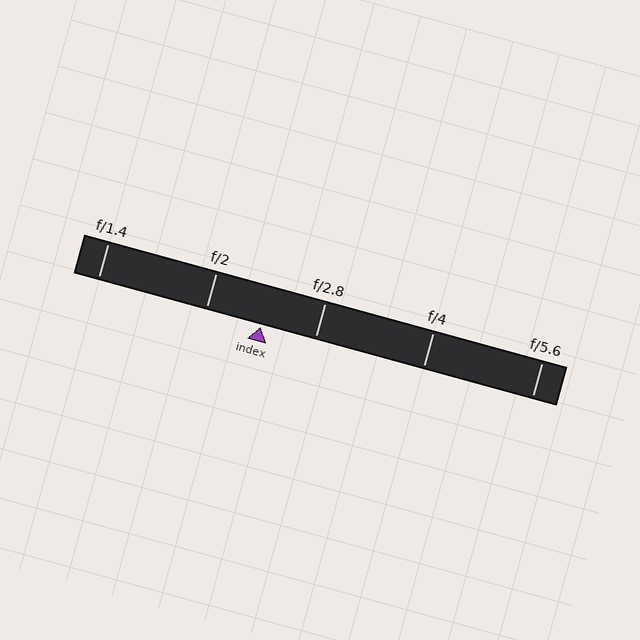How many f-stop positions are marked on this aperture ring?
There are 5 f-stop positions marked.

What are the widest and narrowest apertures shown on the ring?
The widest aperture shown is f/1.4 and the narrowest is f/5.6.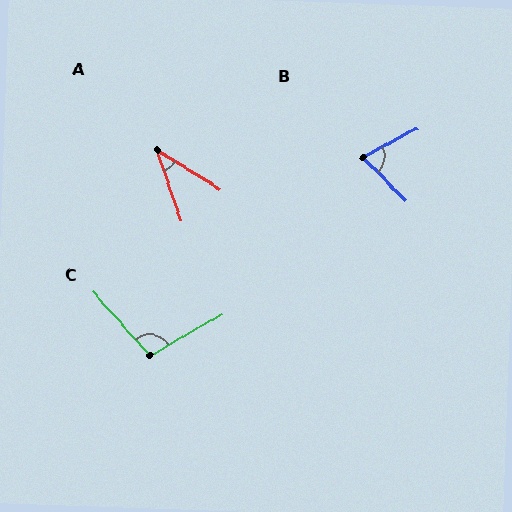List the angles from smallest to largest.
A (40°), B (73°), C (102°).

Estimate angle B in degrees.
Approximately 73 degrees.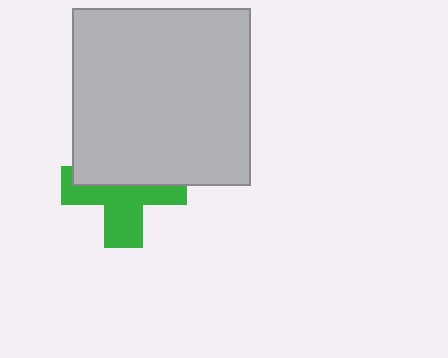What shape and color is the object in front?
The object in front is a light gray square.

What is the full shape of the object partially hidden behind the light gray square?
The partially hidden object is a green cross.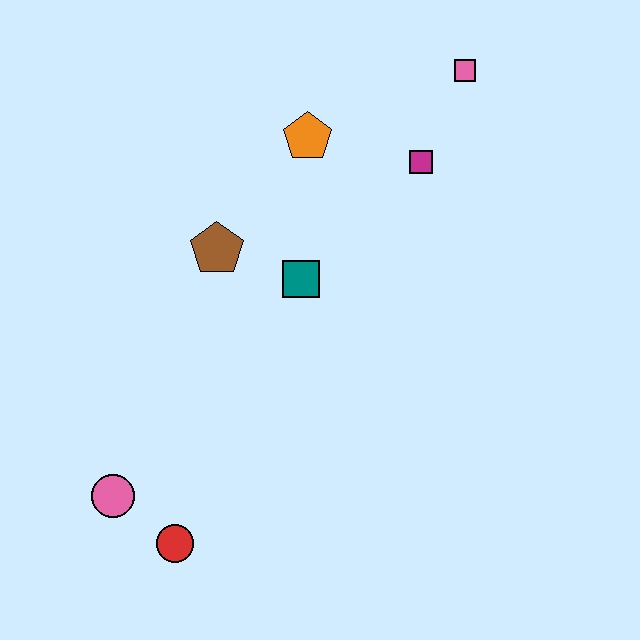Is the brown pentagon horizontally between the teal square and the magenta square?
No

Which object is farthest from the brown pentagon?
The pink square is farthest from the brown pentagon.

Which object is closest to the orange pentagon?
The magenta square is closest to the orange pentagon.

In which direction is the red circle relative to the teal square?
The red circle is below the teal square.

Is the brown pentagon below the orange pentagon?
Yes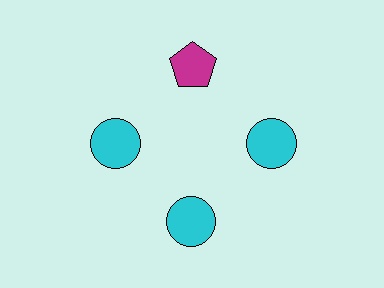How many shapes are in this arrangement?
There are 4 shapes arranged in a ring pattern.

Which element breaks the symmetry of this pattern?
The magenta pentagon at roughly the 12 o'clock position breaks the symmetry. All other shapes are cyan circles.